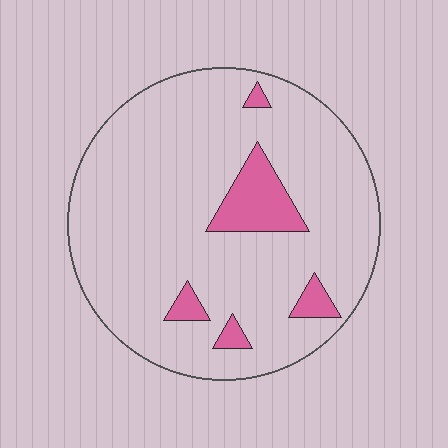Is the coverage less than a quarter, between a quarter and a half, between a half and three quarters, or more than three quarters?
Less than a quarter.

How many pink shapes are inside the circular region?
5.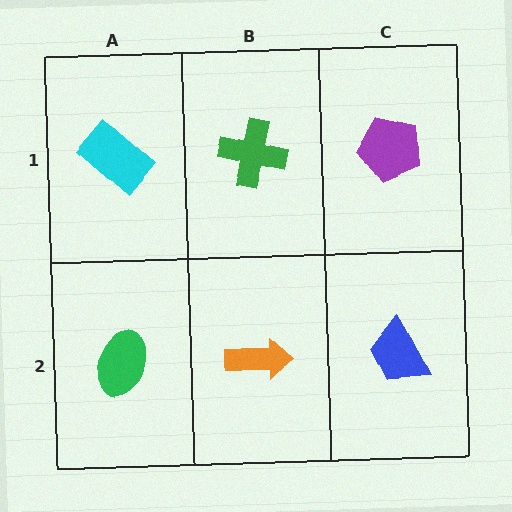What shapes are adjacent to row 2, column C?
A purple pentagon (row 1, column C), an orange arrow (row 2, column B).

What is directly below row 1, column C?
A blue trapezoid.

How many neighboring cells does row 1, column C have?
2.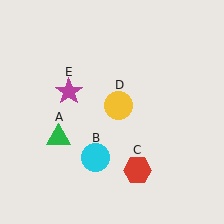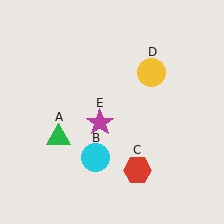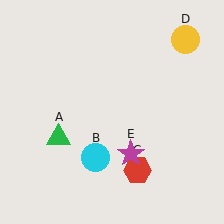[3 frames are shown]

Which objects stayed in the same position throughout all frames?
Green triangle (object A) and cyan circle (object B) and red hexagon (object C) remained stationary.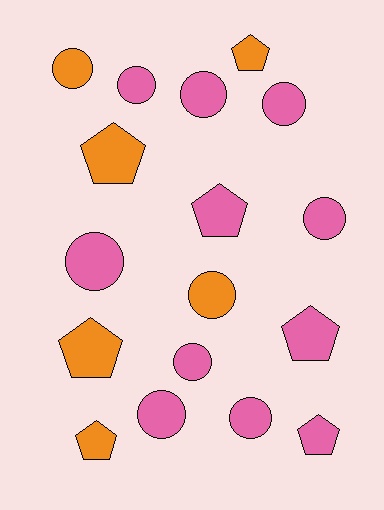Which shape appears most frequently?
Circle, with 10 objects.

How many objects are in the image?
There are 17 objects.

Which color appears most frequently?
Pink, with 11 objects.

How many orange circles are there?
There are 2 orange circles.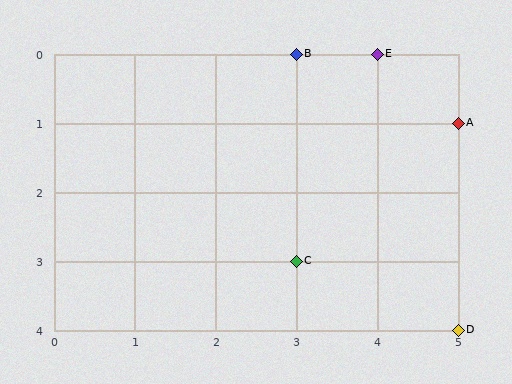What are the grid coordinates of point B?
Point B is at grid coordinates (3, 0).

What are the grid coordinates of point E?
Point E is at grid coordinates (4, 0).